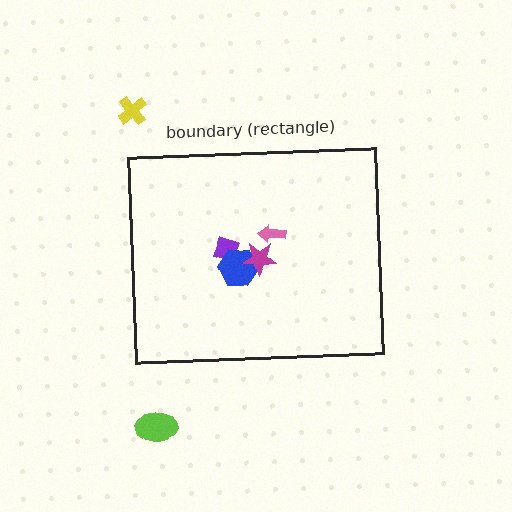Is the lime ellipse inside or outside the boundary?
Outside.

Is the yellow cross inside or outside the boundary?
Outside.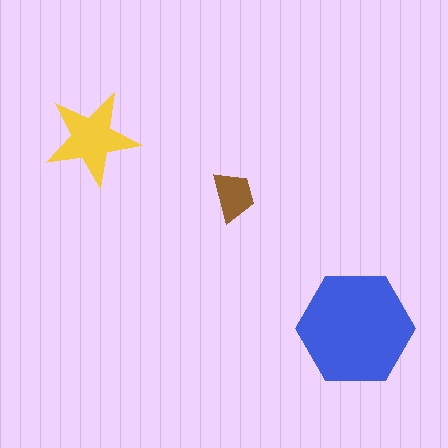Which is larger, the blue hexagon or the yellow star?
The blue hexagon.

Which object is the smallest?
The brown trapezoid.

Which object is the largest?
The blue hexagon.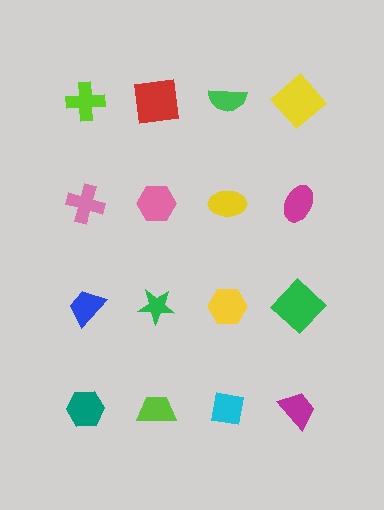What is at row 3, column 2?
A green star.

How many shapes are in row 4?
4 shapes.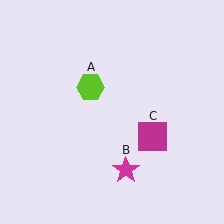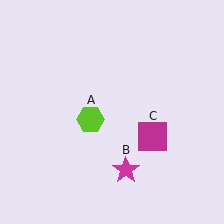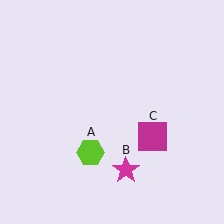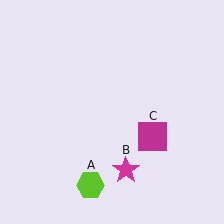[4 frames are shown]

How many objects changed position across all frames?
1 object changed position: lime hexagon (object A).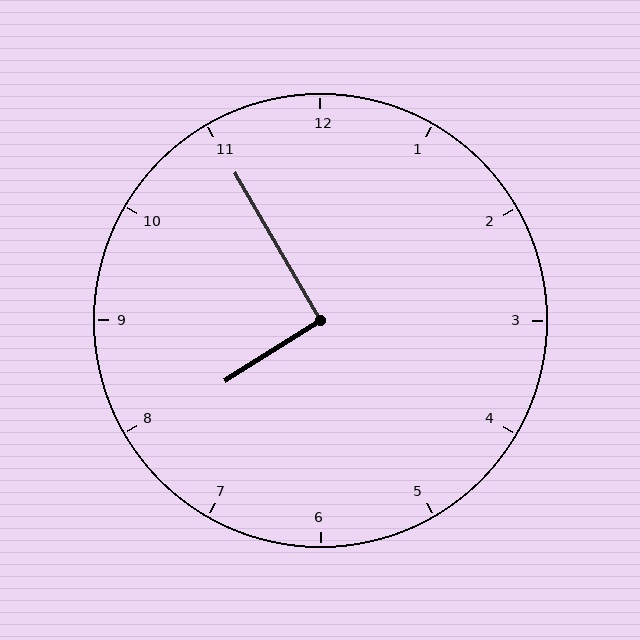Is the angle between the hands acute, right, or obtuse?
It is right.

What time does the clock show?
7:55.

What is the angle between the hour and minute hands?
Approximately 92 degrees.